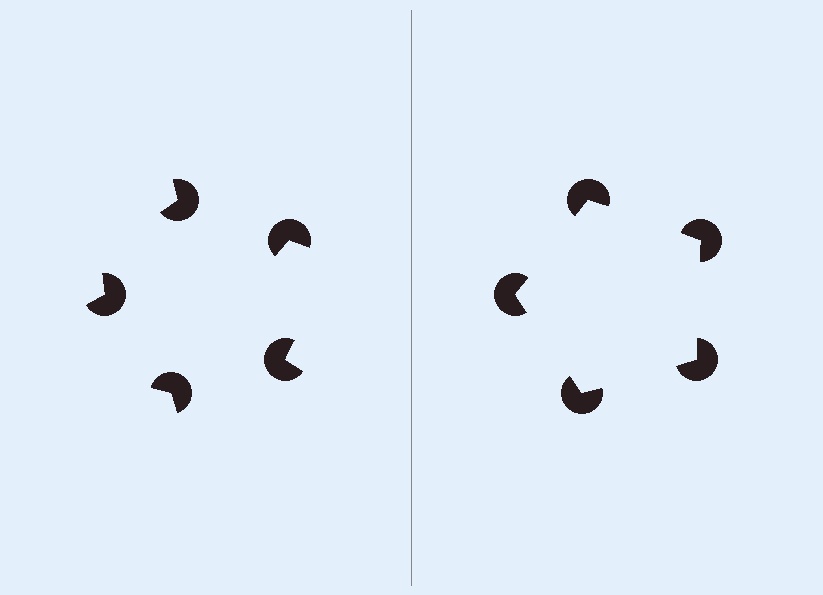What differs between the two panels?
The pac-man discs are positioned identically on both sides; only the wedge orientations differ. On the right they align to a pentagon; on the left they are misaligned.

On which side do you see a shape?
An illusory pentagon appears on the right side. On the left side the wedge cuts are rotated, so no coherent shape forms.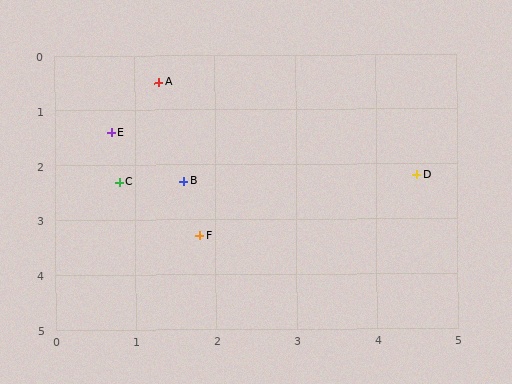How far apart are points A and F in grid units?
Points A and F are about 2.8 grid units apart.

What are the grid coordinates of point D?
Point D is at approximately (4.5, 2.2).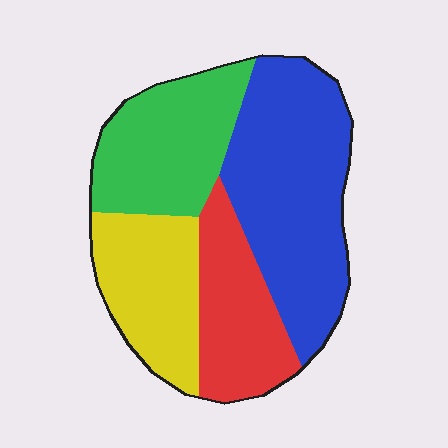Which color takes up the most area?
Blue, at roughly 35%.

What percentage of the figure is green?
Green covers roughly 25% of the figure.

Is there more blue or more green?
Blue.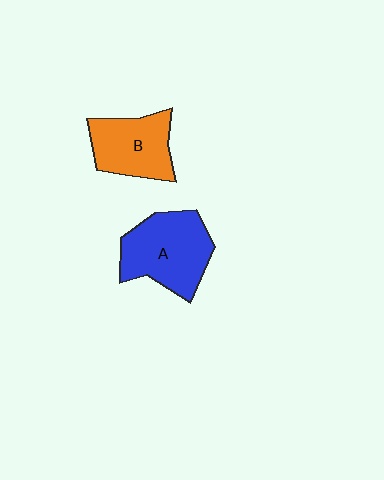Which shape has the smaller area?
Shape B (orange).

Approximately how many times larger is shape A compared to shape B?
Approximately 1.3 times.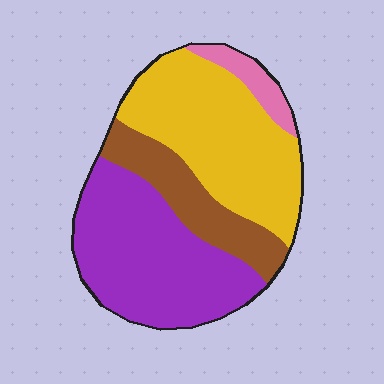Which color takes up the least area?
Pink, at roughly 5%.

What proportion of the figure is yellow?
Yellow covers roughly 40% of the figure.